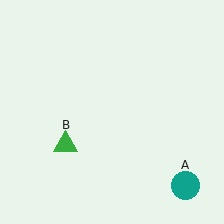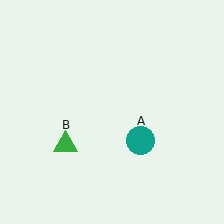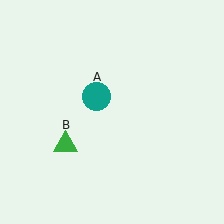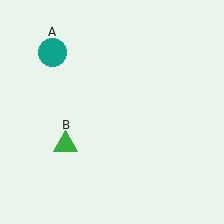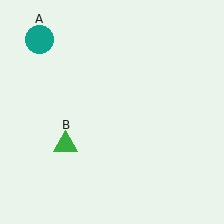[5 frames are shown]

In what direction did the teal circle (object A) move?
The teal circle (object A) moved up and to the left.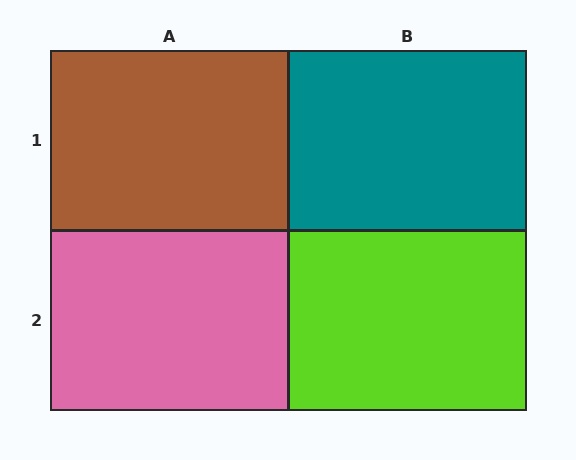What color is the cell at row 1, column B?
Teal.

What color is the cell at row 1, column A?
Brown.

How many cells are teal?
1 cell is teal.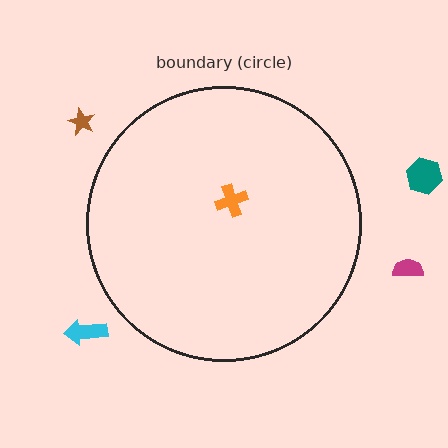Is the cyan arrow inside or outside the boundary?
Outside.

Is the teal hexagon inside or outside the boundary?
Outside.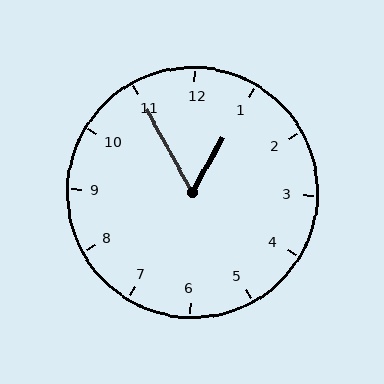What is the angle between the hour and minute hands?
Approximately 58 degrees.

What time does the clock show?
12:55.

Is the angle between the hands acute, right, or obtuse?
It is acute.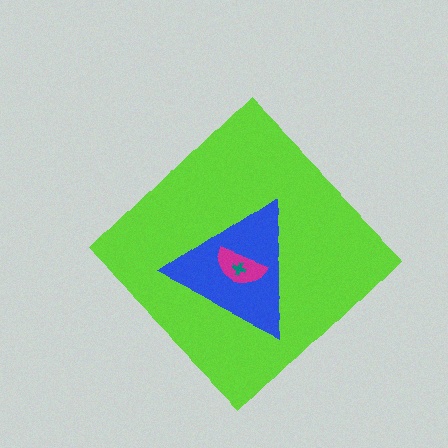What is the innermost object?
The teal cross.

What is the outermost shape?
The lime diamond.